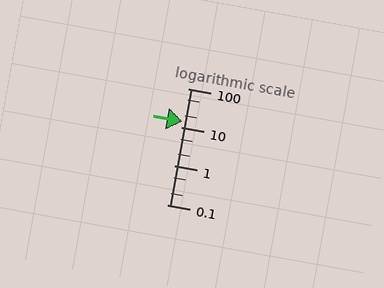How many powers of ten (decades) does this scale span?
The scale spans 3 decades, from 0.1 to 100.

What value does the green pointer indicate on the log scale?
The pointer indicates approximately 14.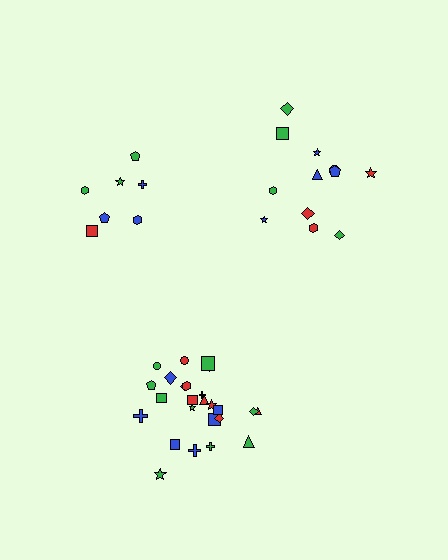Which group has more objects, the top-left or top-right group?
The top-right group.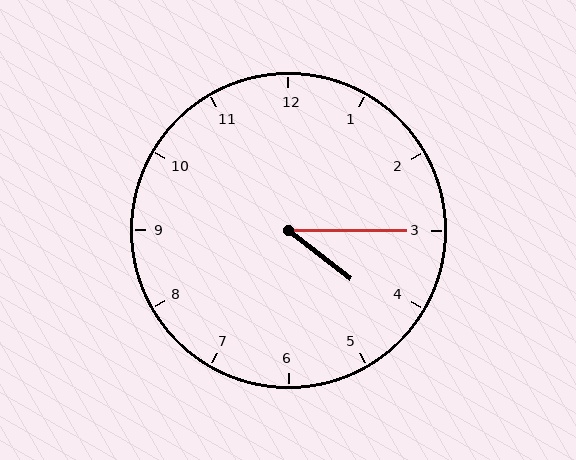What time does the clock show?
4:15.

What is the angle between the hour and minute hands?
Approximately 38 degrees.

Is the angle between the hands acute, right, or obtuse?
It is acute.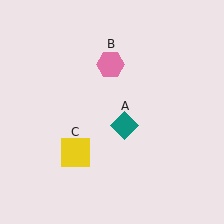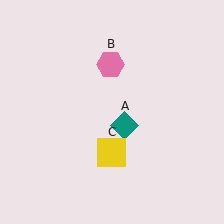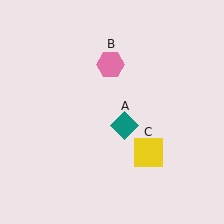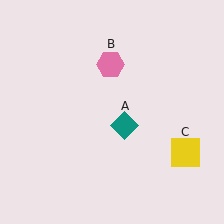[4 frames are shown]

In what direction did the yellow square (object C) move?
The yellow square (object C) moved right.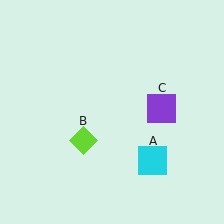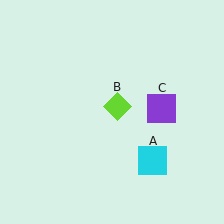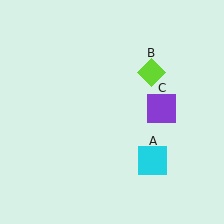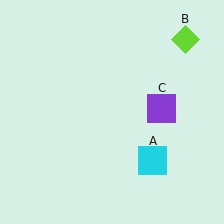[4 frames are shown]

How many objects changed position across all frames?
1 object changed position: lime diamond (object B).